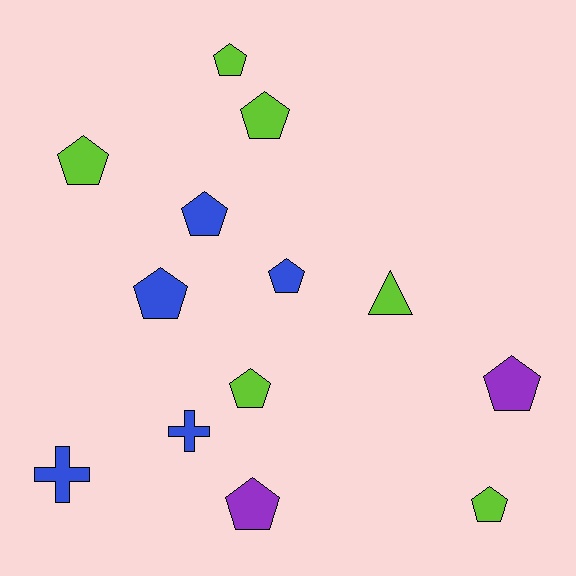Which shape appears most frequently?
Pentagon, with 10 objects.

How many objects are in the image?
There are 13 objects.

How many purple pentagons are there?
There are 2 purple pentagons.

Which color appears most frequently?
Lime, with 6 objects.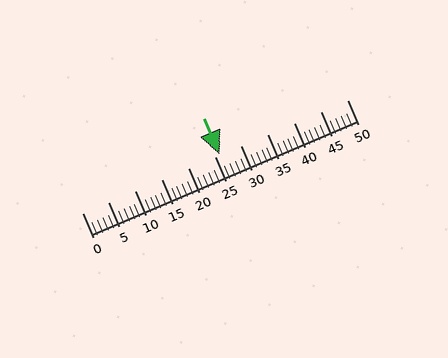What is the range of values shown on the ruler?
The ruler shows values from 0 to 50.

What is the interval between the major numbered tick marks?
The major tick marks are spaced 5 units apart.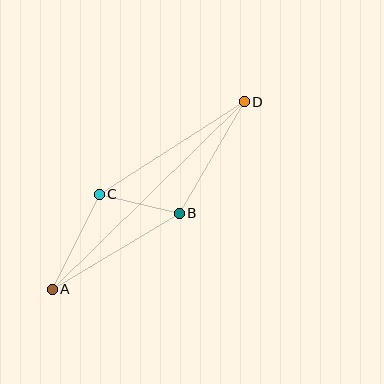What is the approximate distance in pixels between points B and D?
The distance between B and D is approximately 129 pixels.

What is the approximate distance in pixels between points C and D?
The distance between C and D is approximately 172 pixels.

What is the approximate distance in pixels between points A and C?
The distance between A and C is approximately 106 pixels.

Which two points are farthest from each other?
Points A and D are farthest from each other.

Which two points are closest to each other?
Points B and C are closest to each other.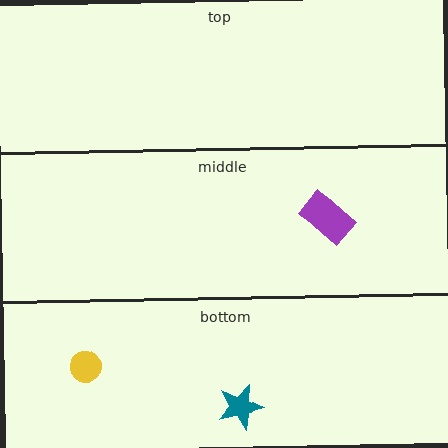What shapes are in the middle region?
The purple rectangle.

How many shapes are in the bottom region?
2.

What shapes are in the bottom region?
The yellow circle, the teal star.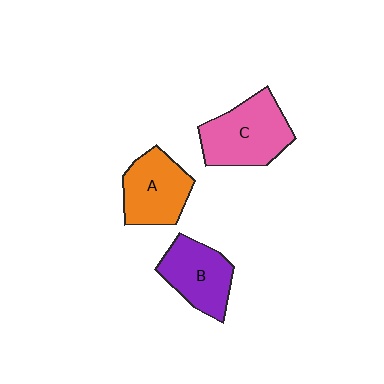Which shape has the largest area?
Shape C (pink).